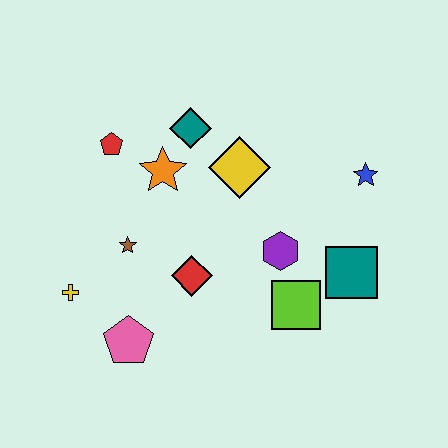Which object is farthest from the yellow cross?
The blue star is farthest from the yellow cross.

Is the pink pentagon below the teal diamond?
Yes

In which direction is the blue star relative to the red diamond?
The blue star is to the right of the red diamond.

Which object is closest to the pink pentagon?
The yellow cross is closest to the pink pentagon.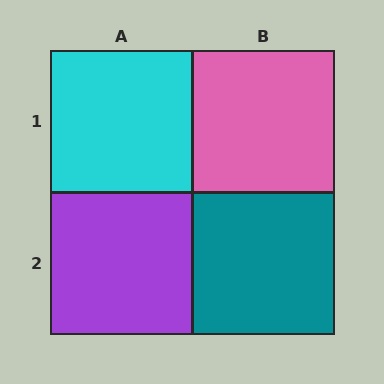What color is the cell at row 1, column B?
Pink.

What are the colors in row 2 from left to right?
Purple, teal.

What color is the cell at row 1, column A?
Cyan.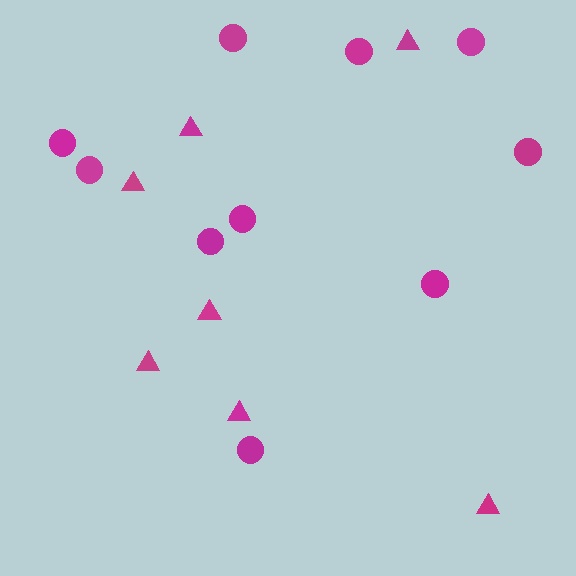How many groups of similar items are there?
There are 2 groups: one group of triangles (7) and one group of circles (10).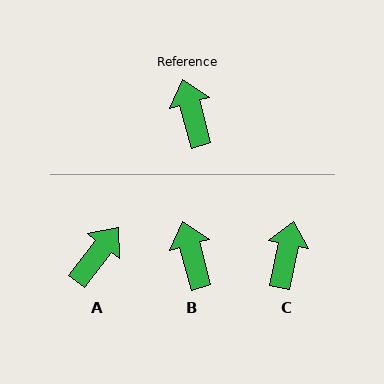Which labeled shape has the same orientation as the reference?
B.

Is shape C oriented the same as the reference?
No, it is off by about 28 degrees.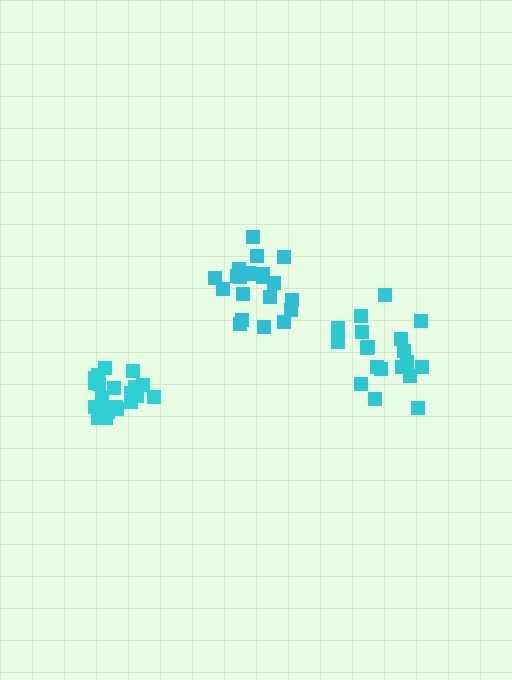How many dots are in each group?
Group 1: 19 dots, Group 2: 21 dots, Group 3: 21 dots (61 total).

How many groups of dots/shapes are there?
There are 3 groups.